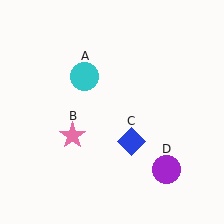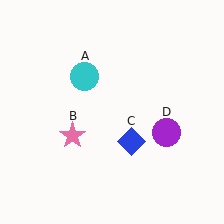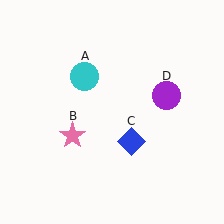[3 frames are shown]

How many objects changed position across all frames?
1 object changed position: purple circle (object D).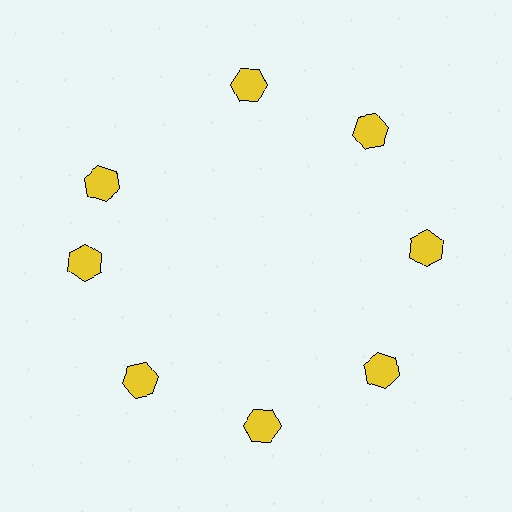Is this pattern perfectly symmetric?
No. The 8 yellow hexagons are arranged in a ring, but one element near the 10 o'clock position is rotated out of alignment along the ring, breaking the 8-fold rotational symmetry.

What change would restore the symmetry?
The symmetry would be restored by rotating it back into even spacing with its neighbors so that all 8 hexagons sit at equal angles and equal distance from the center.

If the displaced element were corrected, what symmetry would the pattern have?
It would have 8-fold rotational symmetry — the pattern would map onto itself every 45 degrees.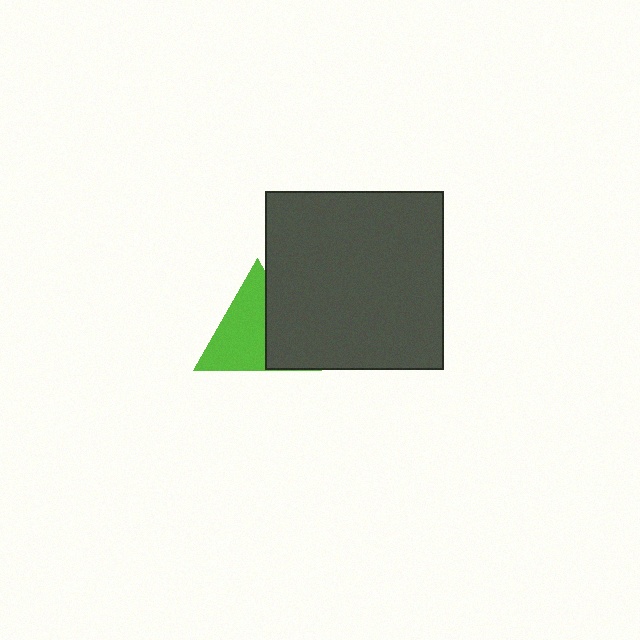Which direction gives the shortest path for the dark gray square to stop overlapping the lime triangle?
Moving right gives the shortest separation.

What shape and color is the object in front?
The object in front is a dark gray square.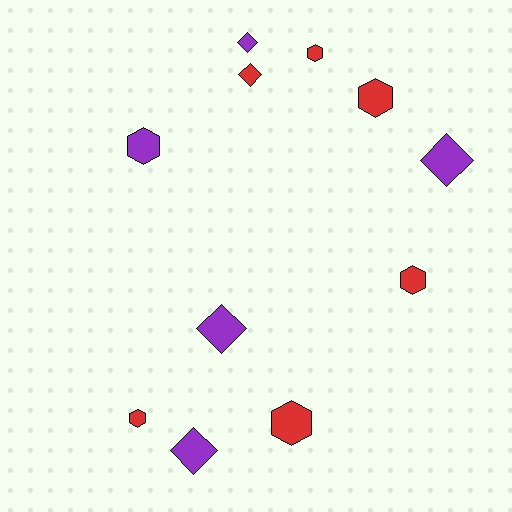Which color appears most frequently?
Red, with 6 objects.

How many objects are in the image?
There are 11 objects.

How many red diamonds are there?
There is 1 red diamond.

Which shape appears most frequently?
Hexagon, with 6 objects.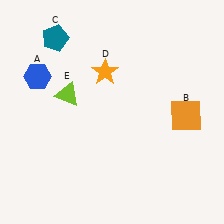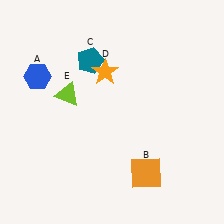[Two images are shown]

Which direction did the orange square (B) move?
The orange square (B) moved down.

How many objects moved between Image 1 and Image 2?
2 objects moved between the two images.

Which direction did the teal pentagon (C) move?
The teal pentagon (C) moved right.